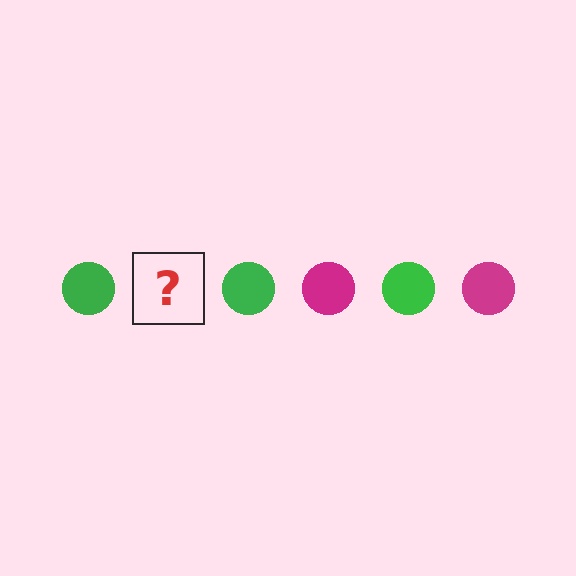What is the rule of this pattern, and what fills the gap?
The rule is that the pattern cycles through green, magenta circles. The gap should be filled with a magenta circle.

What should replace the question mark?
The question mark should be replaced with a magenta circle.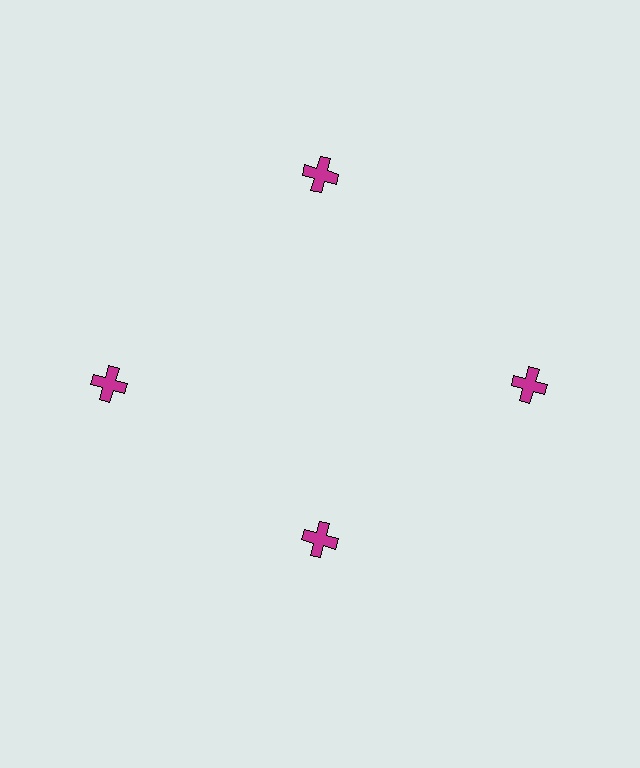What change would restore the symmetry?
The symmetry would be restored by moving it outward, back onto the ring so that all 4 crosses sit at equal angles and equal distance from the center.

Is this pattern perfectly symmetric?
No. The 4 magenta crosses are arranged in a ring, but one element near the 6 o'clock position is pulled inward toward the center, breaking the 4-fold rotational symmetry.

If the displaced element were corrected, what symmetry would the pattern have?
It would have 4-fold rotational symmetry — the pattern would map onto itself every 90 degrees.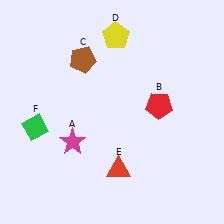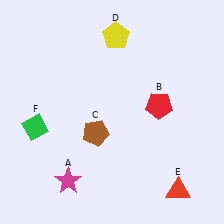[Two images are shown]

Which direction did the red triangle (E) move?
The red triangle (E) moved right.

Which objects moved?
The objects that moved are: the magenta star (A), the brown pentagon (C), the red triangle (E).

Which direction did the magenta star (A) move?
The magenta star (A) moved down.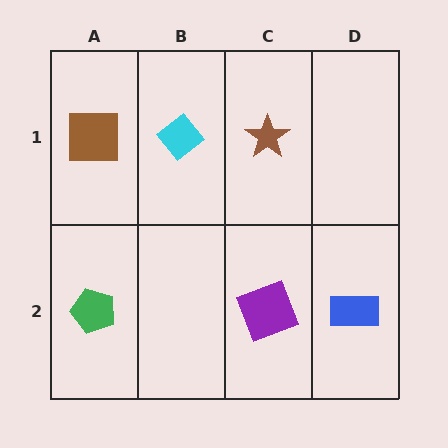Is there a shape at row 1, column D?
No, that cell is empty.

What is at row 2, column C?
A purple square.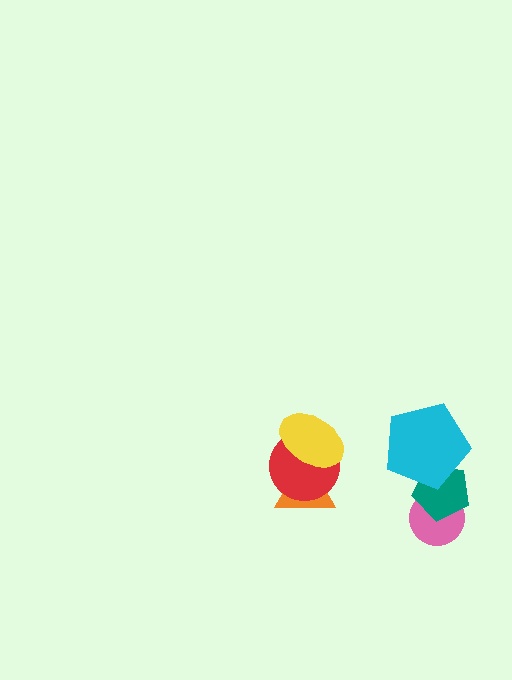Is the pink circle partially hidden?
Yes, it is partially covered by another shape.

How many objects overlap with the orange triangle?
2 objects overlap with the orange triangle.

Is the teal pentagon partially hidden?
Yes, it is partially covered by another shape.